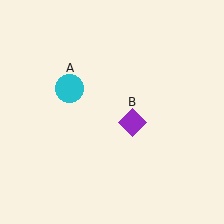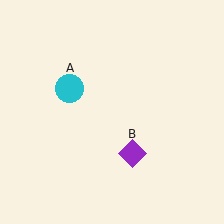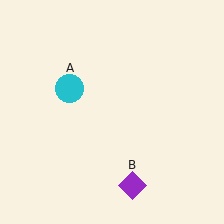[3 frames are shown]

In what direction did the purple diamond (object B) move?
The purple diamond (object B) moved down.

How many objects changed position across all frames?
1 object changed position: purple diamond (object B).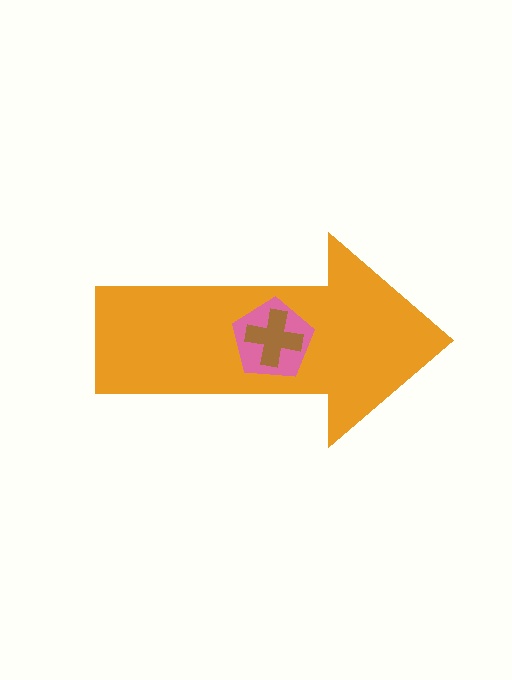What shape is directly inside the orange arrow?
The pink pentagon.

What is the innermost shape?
The brown cross.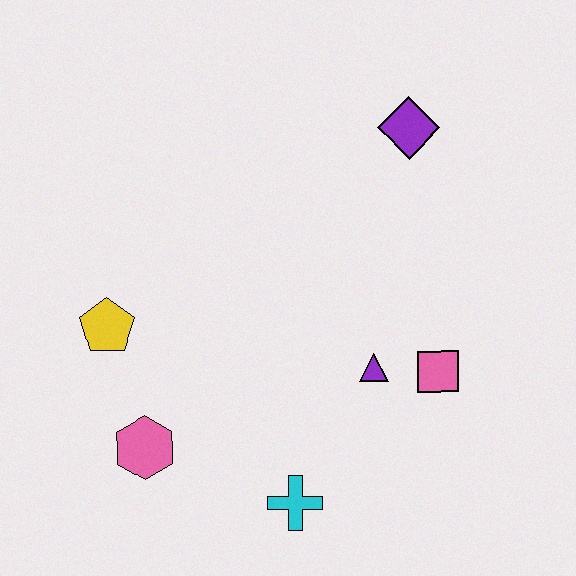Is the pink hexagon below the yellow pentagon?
Yes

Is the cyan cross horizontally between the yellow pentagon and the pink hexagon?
No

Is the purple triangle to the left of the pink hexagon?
No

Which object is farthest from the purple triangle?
The yellow pentagon is farthest from the purple triangle.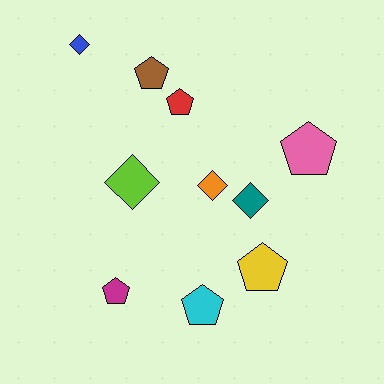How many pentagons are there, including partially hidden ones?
There are 6 pentagons.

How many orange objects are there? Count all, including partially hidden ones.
There is 1 orange object.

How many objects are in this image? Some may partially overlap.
There are 10 objects.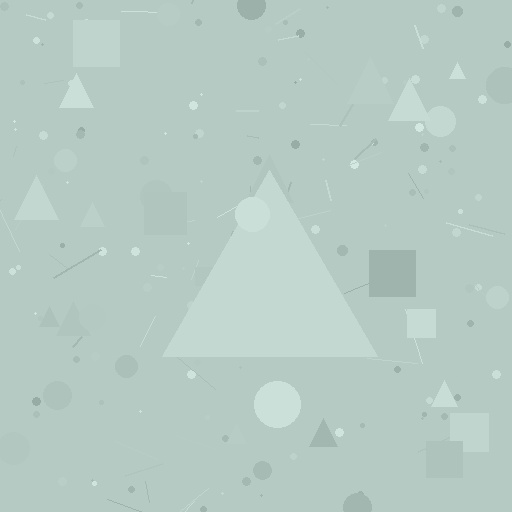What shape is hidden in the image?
A triangle is hidden in the image.